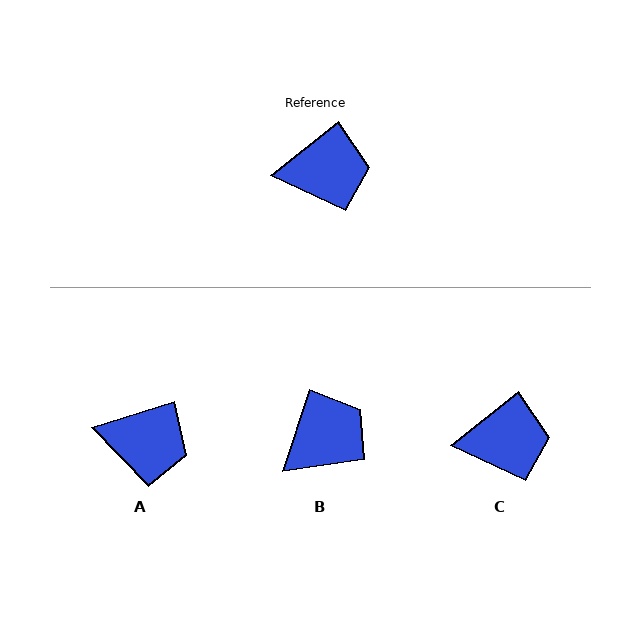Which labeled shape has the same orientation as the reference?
C.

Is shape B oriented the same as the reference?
No, it is off by about 34 degrees.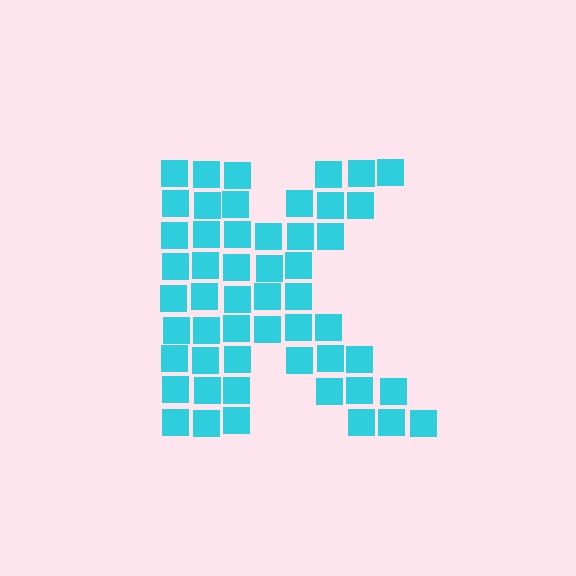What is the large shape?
The large shape is the letter K.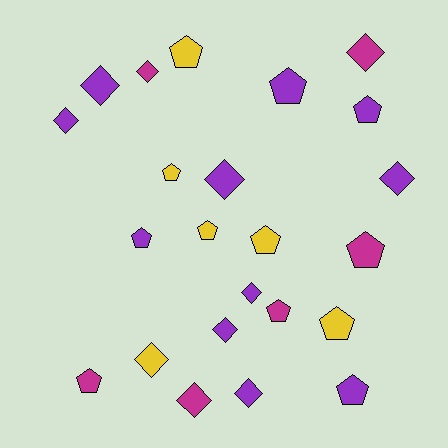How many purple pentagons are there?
There are 4 purple pentagons.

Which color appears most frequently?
Purple, with 11 objects.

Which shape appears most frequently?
Pentagon, with 12 objects.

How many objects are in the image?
There are 23 objects.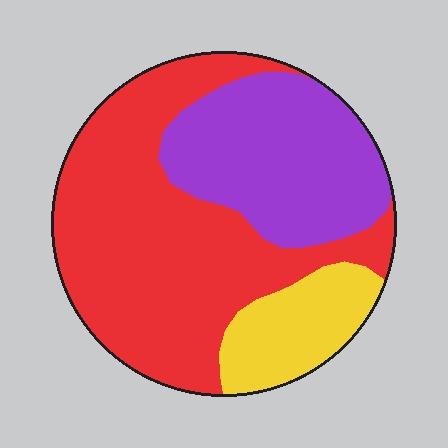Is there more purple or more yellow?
Purple.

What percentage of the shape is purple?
Purple takes up about one third (1/3) of the shape.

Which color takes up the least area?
Yellow, at roughly 15%.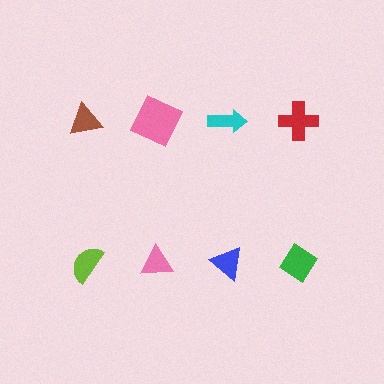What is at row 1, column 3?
A cyan arrow.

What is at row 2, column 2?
A pink triangle.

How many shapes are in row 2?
4 shapes.